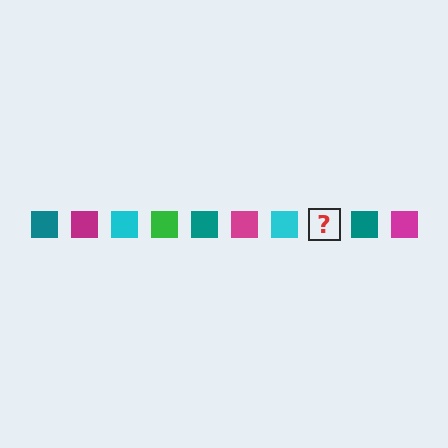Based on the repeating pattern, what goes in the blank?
The blank should be a green square.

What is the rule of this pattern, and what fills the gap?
The rule is that the pattern cycles through teal, magenta, cyan, green squares. The gap should be filled with a green square.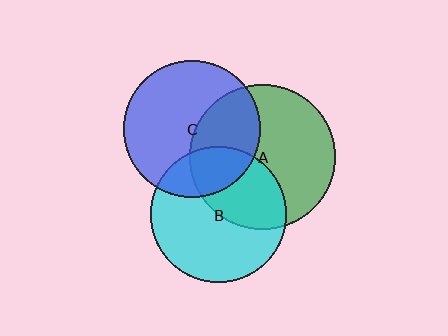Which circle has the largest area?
Circle A (green).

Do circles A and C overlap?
Yes.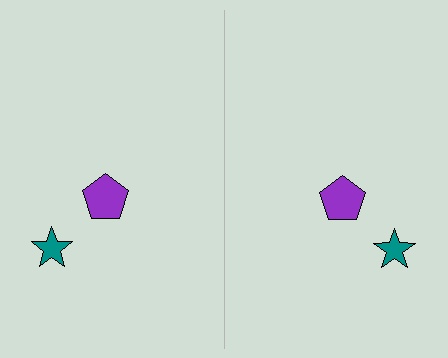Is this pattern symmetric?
Yes, this pattern has bilateral (reflection) symmetry.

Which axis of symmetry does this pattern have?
The pattern has a vertical axis of symmetry running through the center of the image.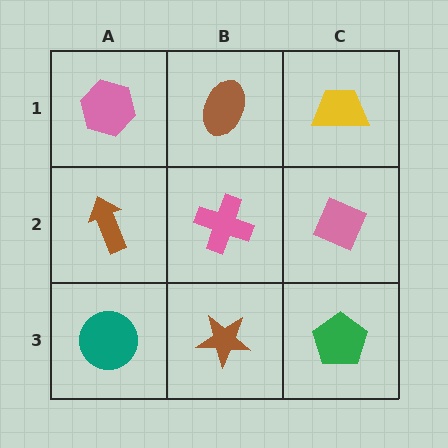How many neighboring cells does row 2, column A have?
3.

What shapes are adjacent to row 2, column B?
A brown ellipse (row 1, column B), a brown star (row 3, column B), a brown arrow (row 2, column A), a pink diamond (row 2, column C).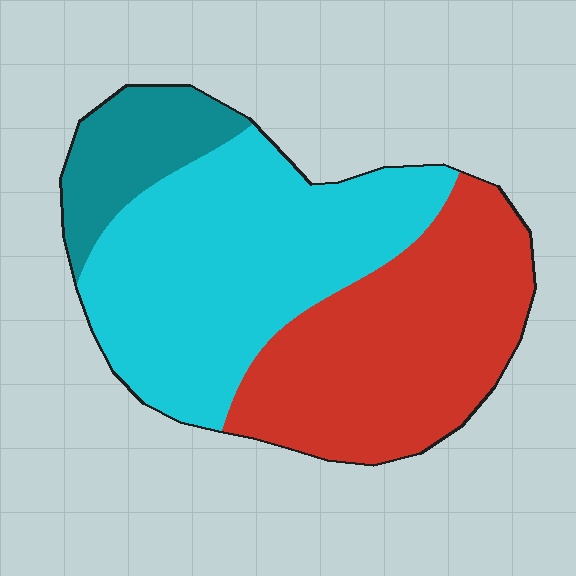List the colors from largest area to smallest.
From largest to smallest: cyan, red, teal.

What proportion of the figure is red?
Red takes up about two fifths (2/5) of the figure.